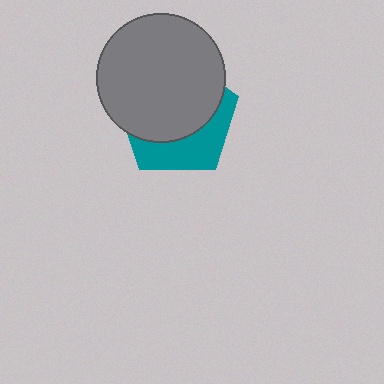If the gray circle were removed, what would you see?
You would see the complete teal pentagon.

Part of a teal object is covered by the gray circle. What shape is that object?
It is a pentagon.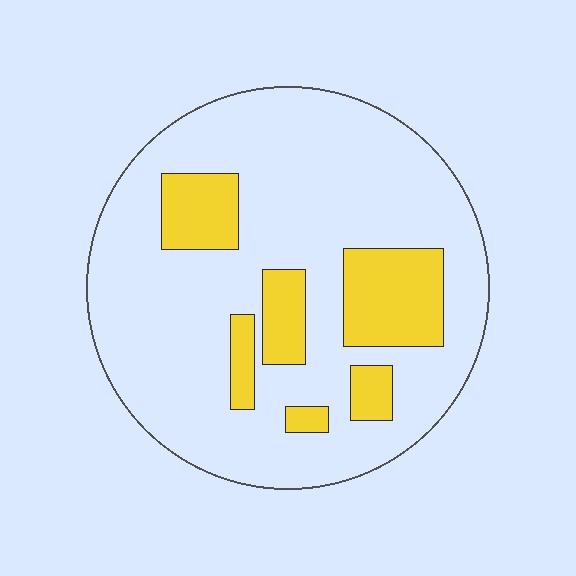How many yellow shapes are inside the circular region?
6.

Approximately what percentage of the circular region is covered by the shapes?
Approximately 20%.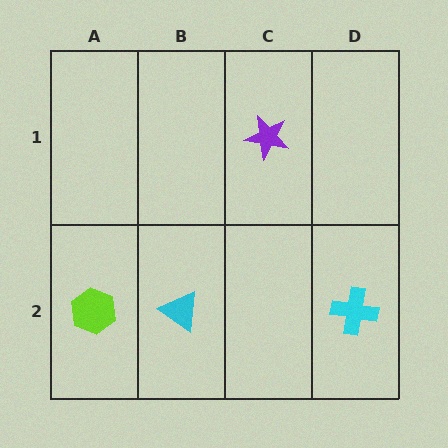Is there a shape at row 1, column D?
No, that cell is empty.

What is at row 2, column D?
A cyan cross.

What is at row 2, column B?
A cyan triangle.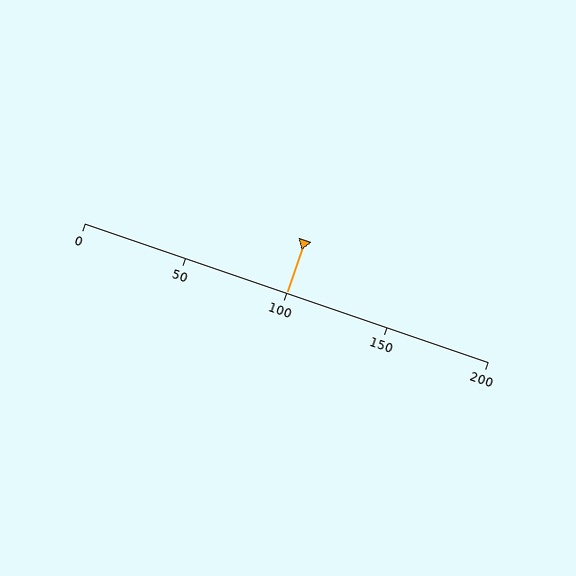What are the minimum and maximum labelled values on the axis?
The axis runs from 0 to 200.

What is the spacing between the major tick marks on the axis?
The major ticks are spaced 50 apart.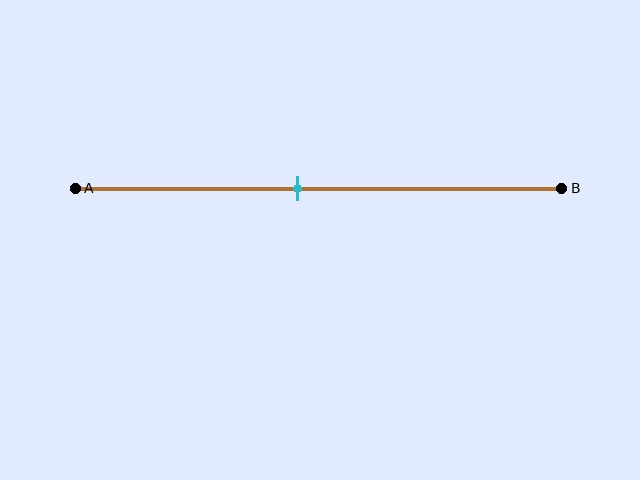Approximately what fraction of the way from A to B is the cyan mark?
The cyan mark is approximately 45% of the way from A to B.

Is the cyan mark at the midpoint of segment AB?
No, the mark is at about 45% from A, not at the 50% midpoint.